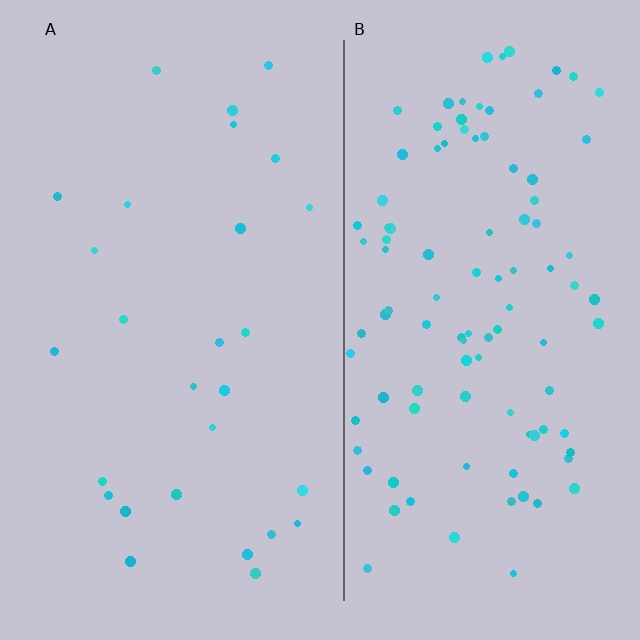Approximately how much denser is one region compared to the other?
Approximately 3.7× — region B over region A.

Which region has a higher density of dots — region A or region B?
B (the right).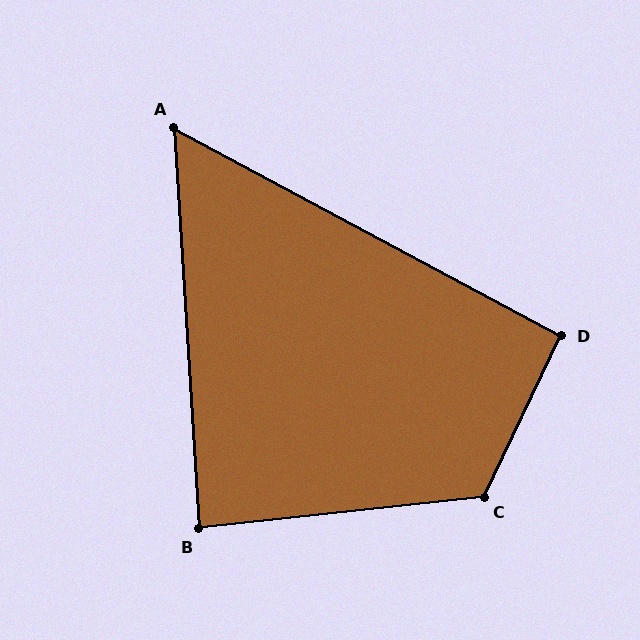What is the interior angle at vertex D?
Approximately 93 degrees (approximately right).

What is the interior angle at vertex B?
Approximately 87 degrees (approximately right).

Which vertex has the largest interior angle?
C, at approximately 122 degrees.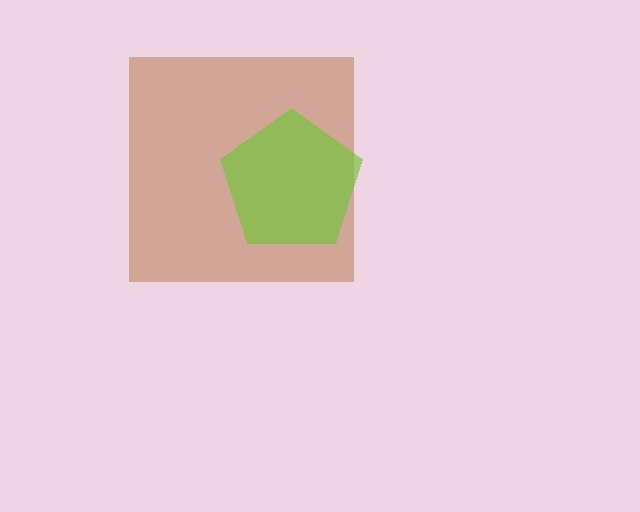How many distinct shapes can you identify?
There are 2 distinct shapes: a brown square, a lime pentagon.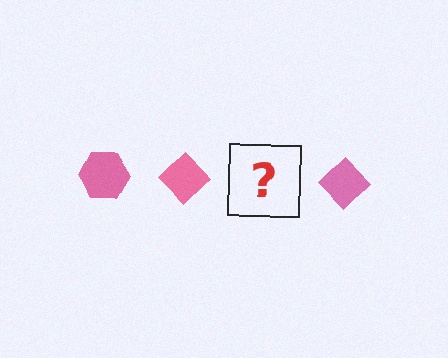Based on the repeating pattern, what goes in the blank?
The blank should be a pink hexagon.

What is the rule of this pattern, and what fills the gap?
The rule is that the pattern cycles through hexagon, diamond shapes in pink. The gap should be filled with a pink hexagon.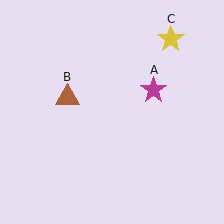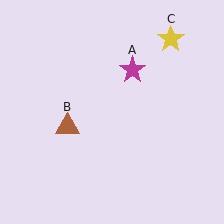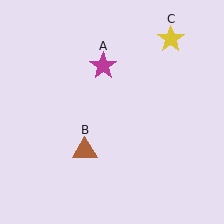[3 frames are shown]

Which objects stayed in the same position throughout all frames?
Yellow star (object C) remained stationary.